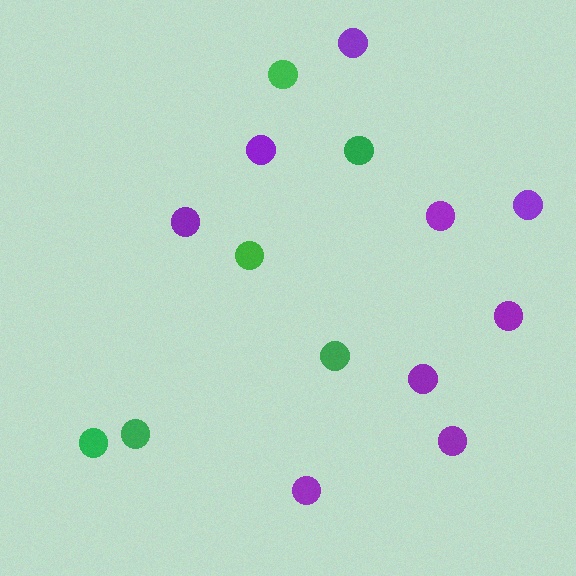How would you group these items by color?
There are 2 groups: one group of green circles (6) and one group of purple circles (9).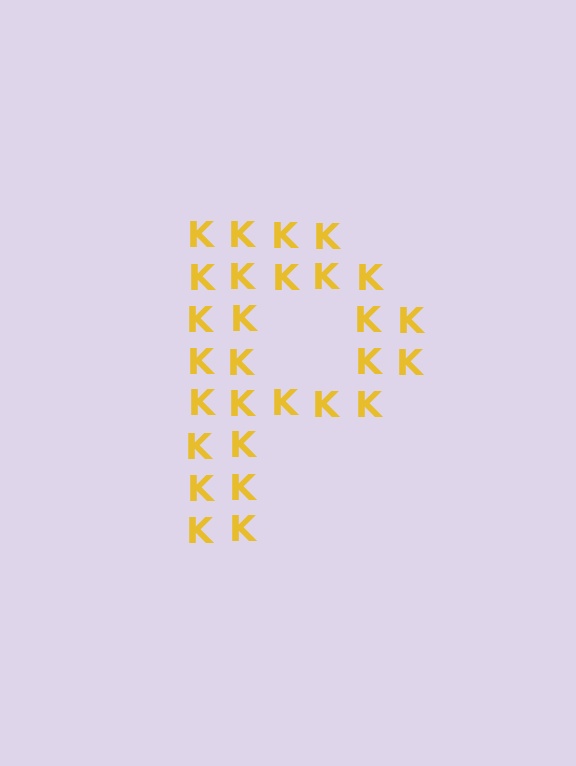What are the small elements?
The small elements are letter K's.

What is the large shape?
The large shape is the letter P.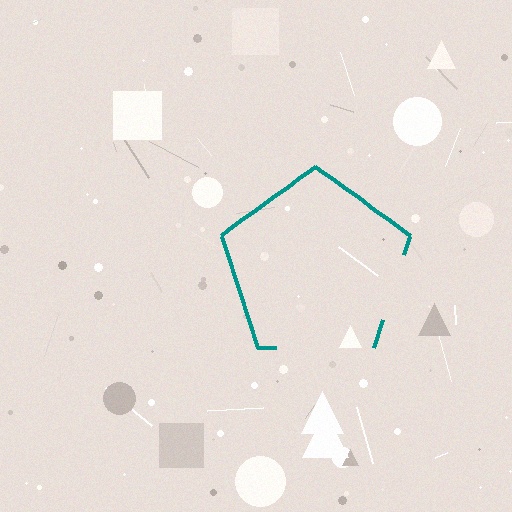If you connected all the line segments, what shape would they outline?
They would outline a pentagon.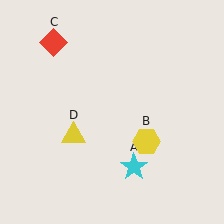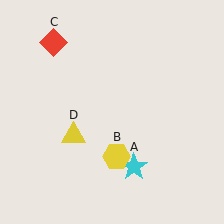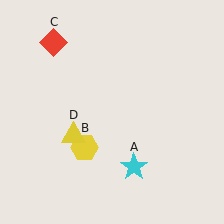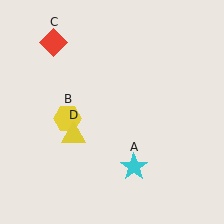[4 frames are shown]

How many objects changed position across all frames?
1 object changed position: yellow hexagon (object B).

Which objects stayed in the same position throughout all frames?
Cyan star (object A) and red diamond (object C) and yellow triangle (object D) remained stationary.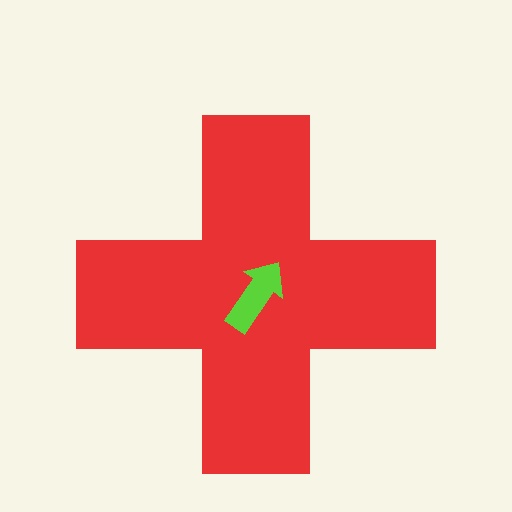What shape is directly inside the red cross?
The lime arrow.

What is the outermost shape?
The red cross.